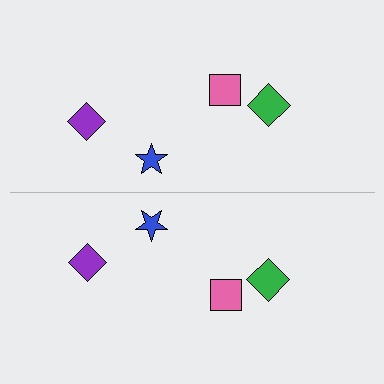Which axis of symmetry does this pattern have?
The pattern has a horizontal axis of symmetry running through the center of the image.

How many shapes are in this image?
There are 8 shapes in this image.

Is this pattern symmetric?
Yes, this pattern has bilateral (reflection) symmetry.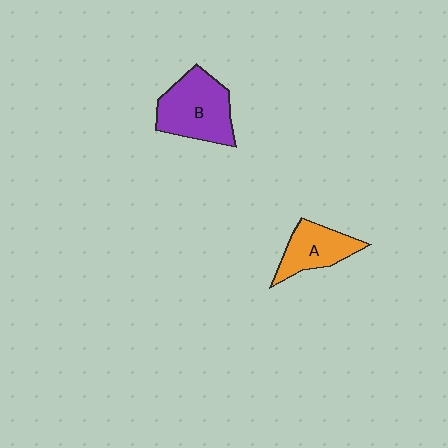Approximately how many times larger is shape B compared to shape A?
Approximately 1.5 times.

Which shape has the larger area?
Shape B (purple).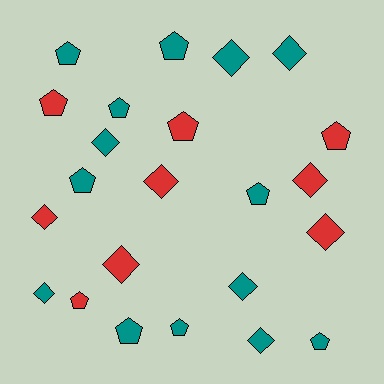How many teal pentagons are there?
There are 8 teal pentagons.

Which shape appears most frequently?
Pentagon, with 12 objects.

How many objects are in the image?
There are 23 objects.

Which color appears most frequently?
Teal, with 14 objects.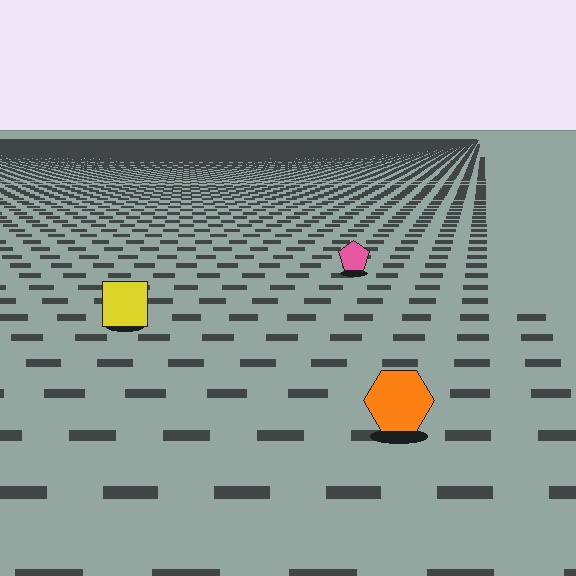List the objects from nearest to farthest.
From nearest to farthest: the orange hexagon, the yellow square, the pink pentagon.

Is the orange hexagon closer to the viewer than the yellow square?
Yes. The orange hexagon is closer — you can tell from the texture gradient: the ground texture is coarser near it.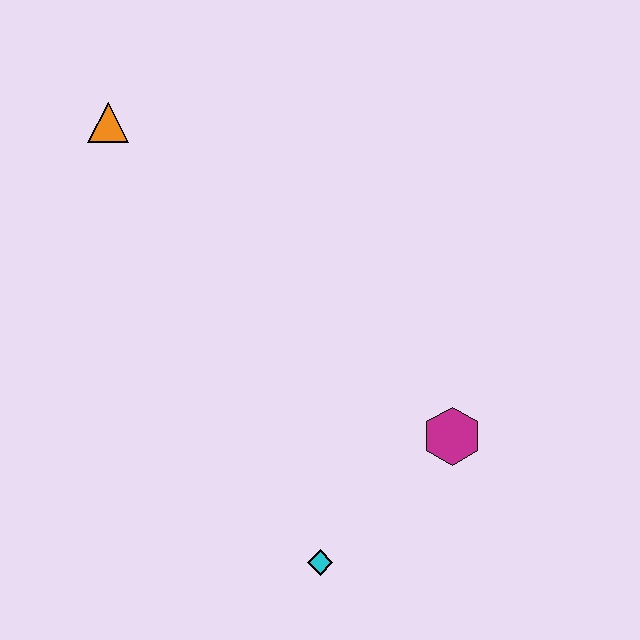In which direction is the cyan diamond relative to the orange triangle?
The cyan diamond is below the orange triangle.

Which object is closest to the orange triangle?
The magenta hexagon is closest to the orange triangle.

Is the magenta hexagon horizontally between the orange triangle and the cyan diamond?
No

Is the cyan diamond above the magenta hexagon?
No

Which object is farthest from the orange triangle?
The cyan diamond is farthest from the orange triangle.